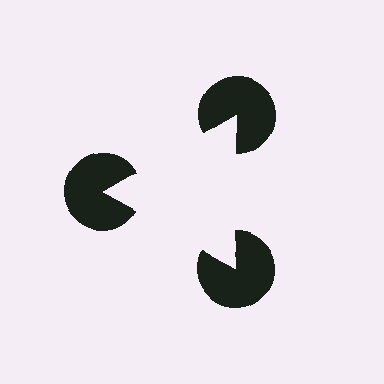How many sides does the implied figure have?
3 sides.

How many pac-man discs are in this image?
There are 3 — one at each vertex of the illusory triangle.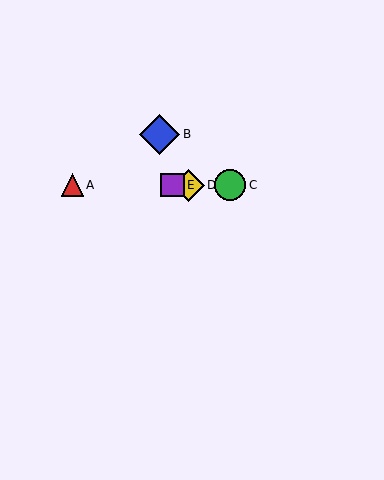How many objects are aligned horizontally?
4 objects (A, C, D, E) are aligned horizontally.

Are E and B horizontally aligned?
No, E is at y≈185 and B is at y≈134.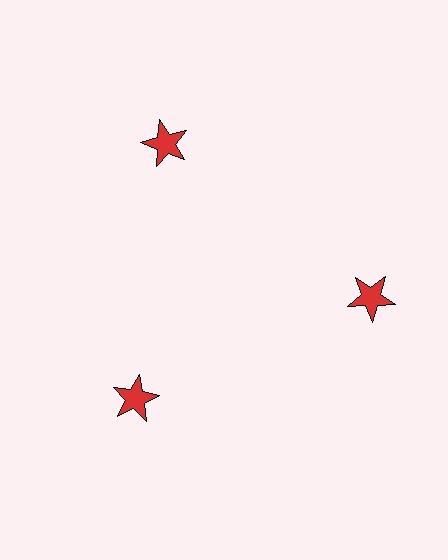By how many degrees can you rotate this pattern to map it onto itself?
The pattern maps onto itself every 120 degrees of rotation.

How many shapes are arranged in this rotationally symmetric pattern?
There are 3 shapes, arranged in 3 groups of 1.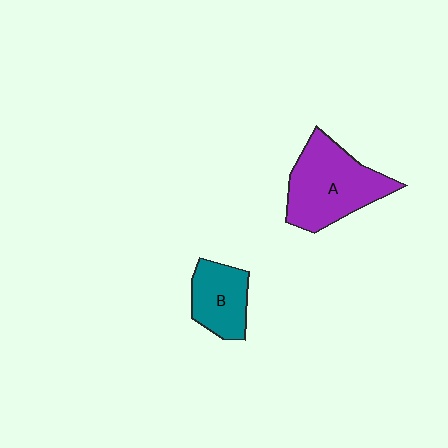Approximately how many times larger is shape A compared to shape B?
Approximately 1.7 times.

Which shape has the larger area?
Shape A (purple).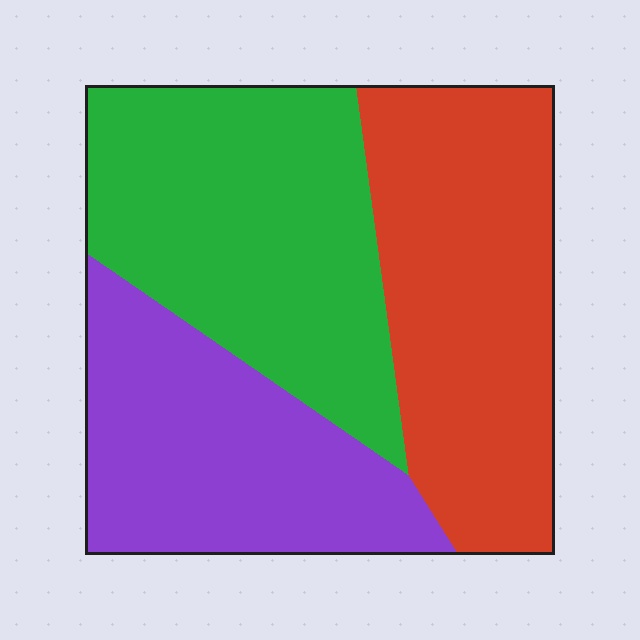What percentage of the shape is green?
Green takes up about three eighths (3/8) of the shape.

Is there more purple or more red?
Red.